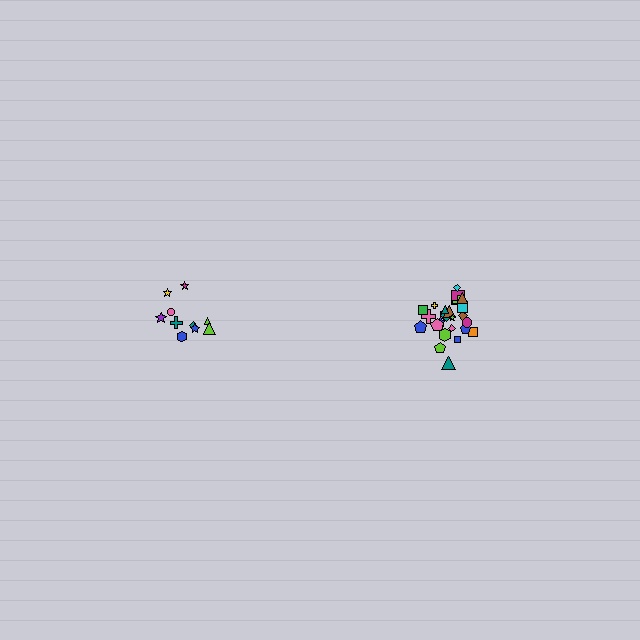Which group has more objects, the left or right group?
The right group.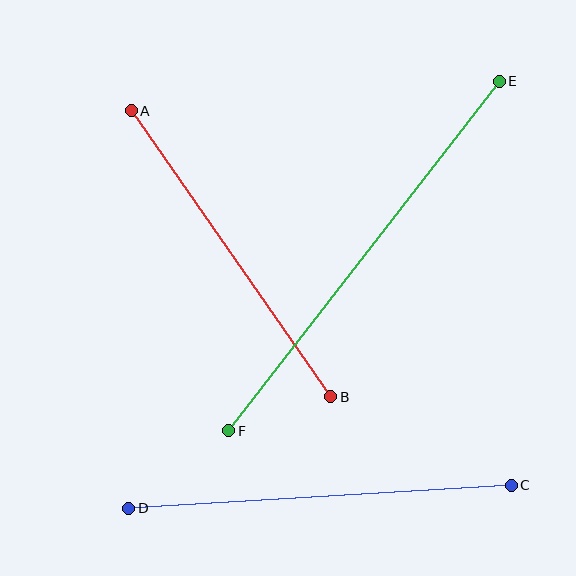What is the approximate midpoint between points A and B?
The midpoint is at approximately (231, 254) pixels.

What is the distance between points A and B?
The distance is approximately 349 pixels.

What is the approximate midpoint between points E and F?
The midpoint is at approximately (364, 256) pixels.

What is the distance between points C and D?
The distance is approximately 383 pixels.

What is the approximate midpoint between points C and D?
The midpoint is at approximately (320, 497) pixels.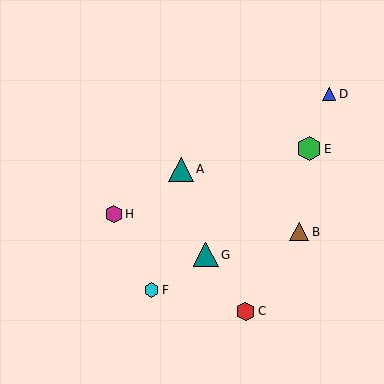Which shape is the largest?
The teal triangle (labeled G) is the largest.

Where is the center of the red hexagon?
The center of the red hexagon is at (246, 311).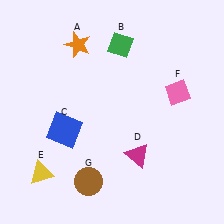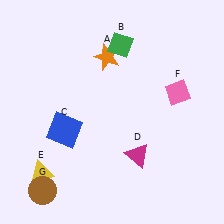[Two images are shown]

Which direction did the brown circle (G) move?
The brown circle (G) moved left.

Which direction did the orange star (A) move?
The orange star (A) moved right.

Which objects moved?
The objects that moved are: the orange star (A), the brown circle (G).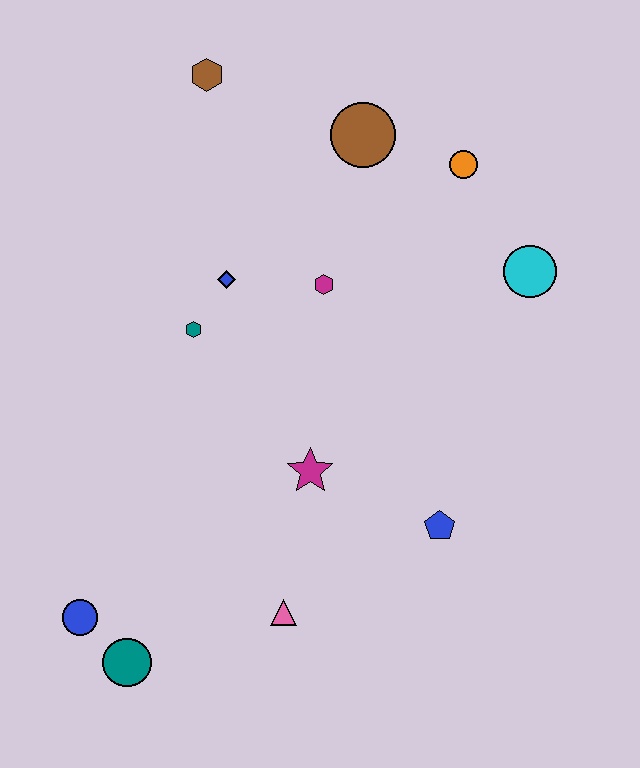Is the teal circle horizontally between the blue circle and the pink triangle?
Yes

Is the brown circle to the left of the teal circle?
No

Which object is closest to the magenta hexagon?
The blue diamond is closest to the magenta hexagon.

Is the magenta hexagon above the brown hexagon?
No